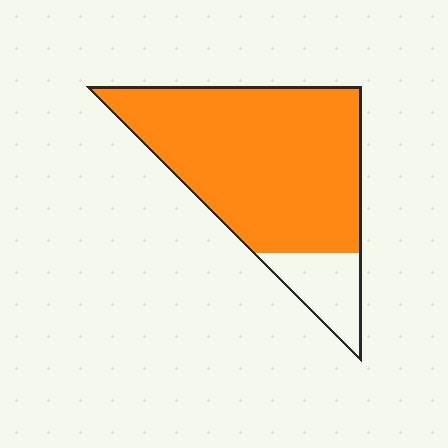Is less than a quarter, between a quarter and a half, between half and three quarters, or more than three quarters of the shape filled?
More than three quarters.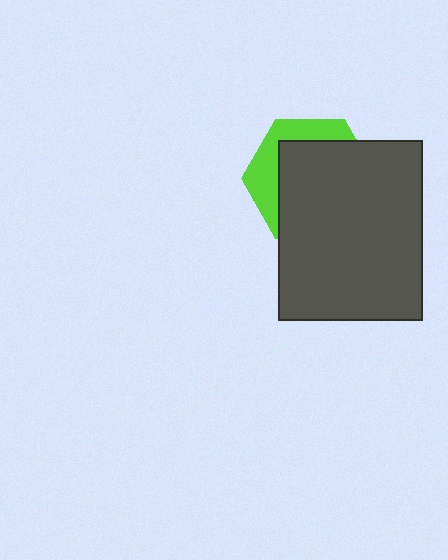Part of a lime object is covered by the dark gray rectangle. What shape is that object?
It is a hexagon.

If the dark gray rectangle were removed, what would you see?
You would see the complete lime hexagon.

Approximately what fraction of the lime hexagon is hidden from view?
Roughly 70% of the lime hexagon is hidden behind the dark gray rectangle.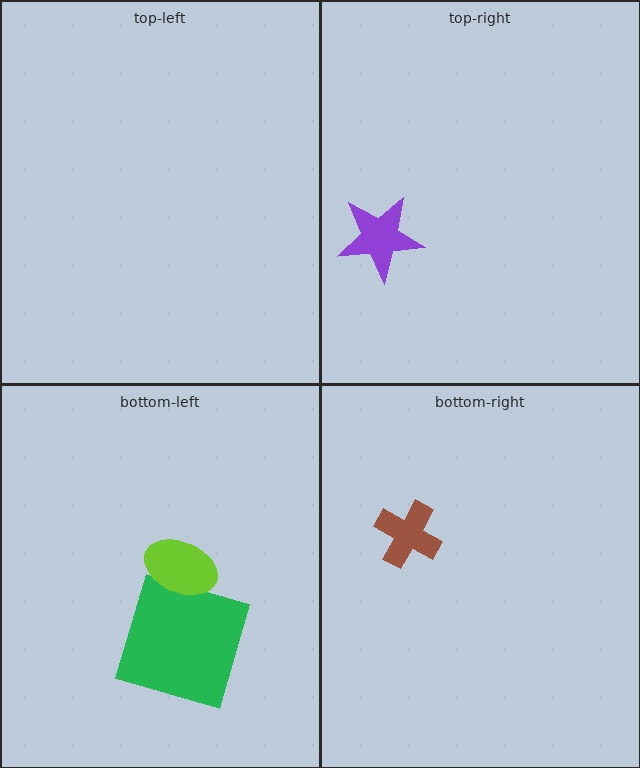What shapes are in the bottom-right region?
The brown cross.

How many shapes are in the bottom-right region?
1.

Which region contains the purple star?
The top-right region.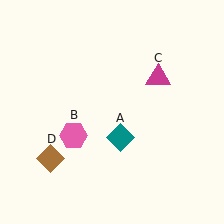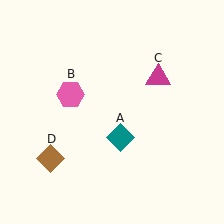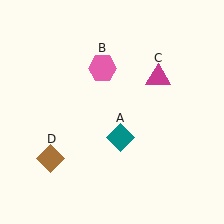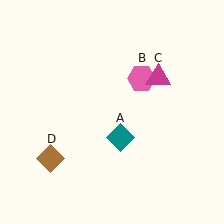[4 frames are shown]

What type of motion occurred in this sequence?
The pink hexagon (object B) rotated clockwise around the center of the scene.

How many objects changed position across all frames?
1 object changed position: pink hexagon (object B).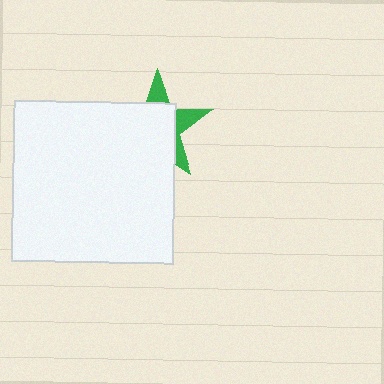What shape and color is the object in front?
The object in front is a white square.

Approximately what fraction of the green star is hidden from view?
Roughly 70% of the green star is hidden behind the white square.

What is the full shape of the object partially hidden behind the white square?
The partially hidden object is a green star.